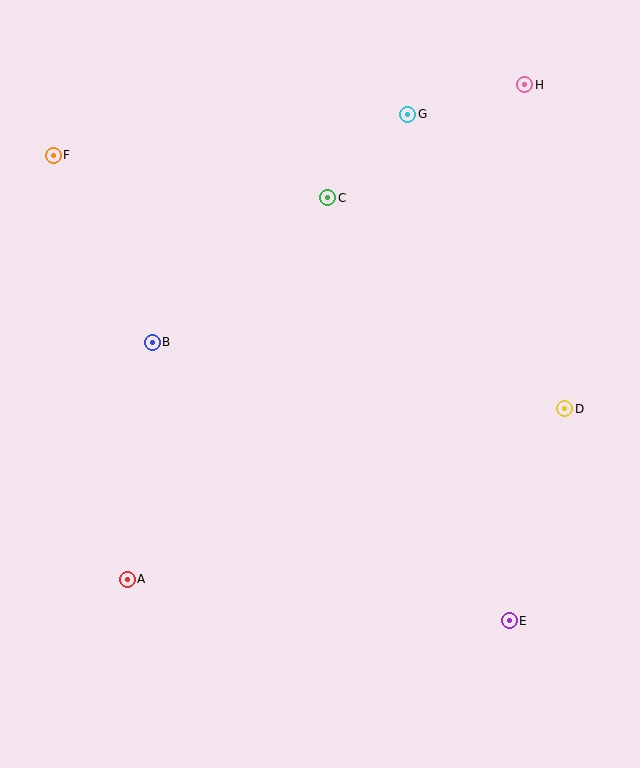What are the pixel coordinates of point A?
Point A is at (127, 579).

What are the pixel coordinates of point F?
Point F is at (53, 155).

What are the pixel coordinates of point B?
Point B is at (152, 342).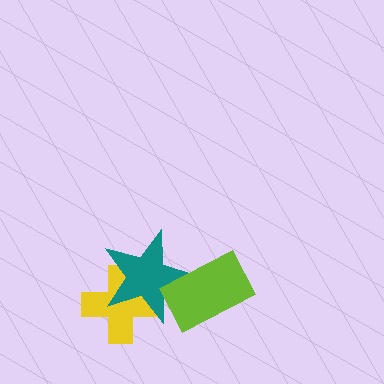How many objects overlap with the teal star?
2 objects overlap with the teal star.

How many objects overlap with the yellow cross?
1 object overlaps with the yellow cross.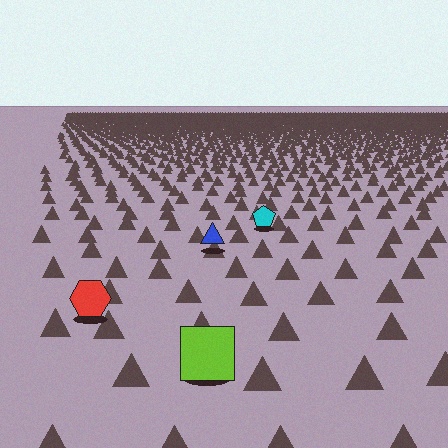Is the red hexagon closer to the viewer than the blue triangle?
Yes. The red hexagon is closer — you can tell from the texture gradient: the ground texture is coarser near it.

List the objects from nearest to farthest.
From nearest to farthest: the lime square, the red hexagon, the blue triangle, the cyan pentagon.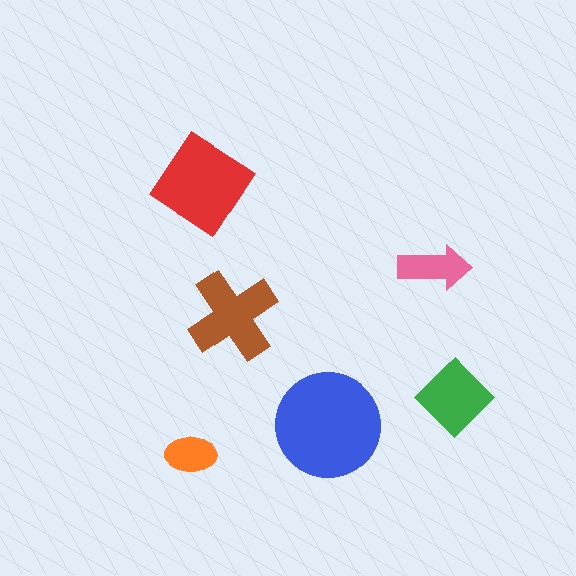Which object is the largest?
The blue circle.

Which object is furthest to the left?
The orange ellipse is leftmost.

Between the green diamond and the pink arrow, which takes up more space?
The green diamond.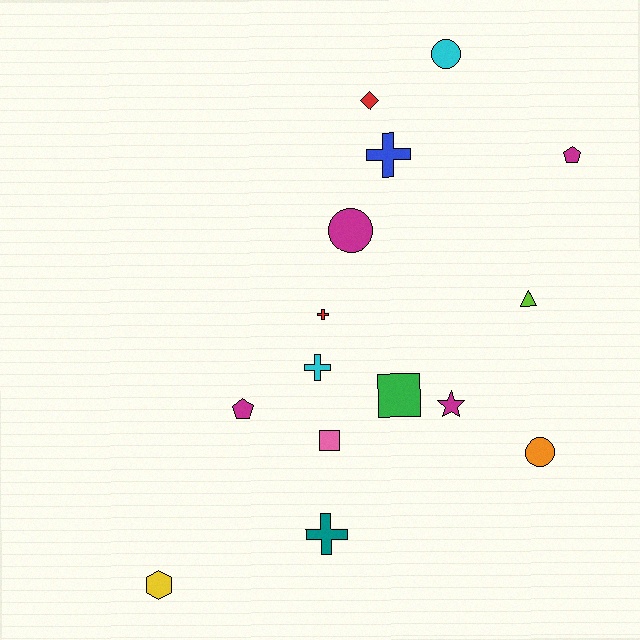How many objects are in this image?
There are 15 objects.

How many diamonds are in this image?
There is 1 diamond.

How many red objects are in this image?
There are 2 red objects.